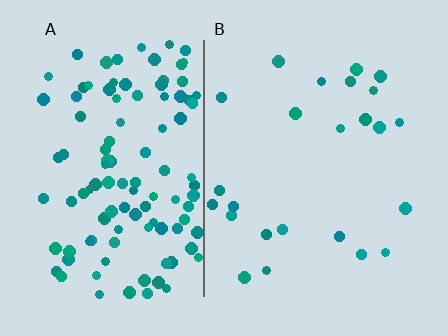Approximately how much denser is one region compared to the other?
Approximately 4.6× — region A over region B.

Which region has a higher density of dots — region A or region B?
A (the left).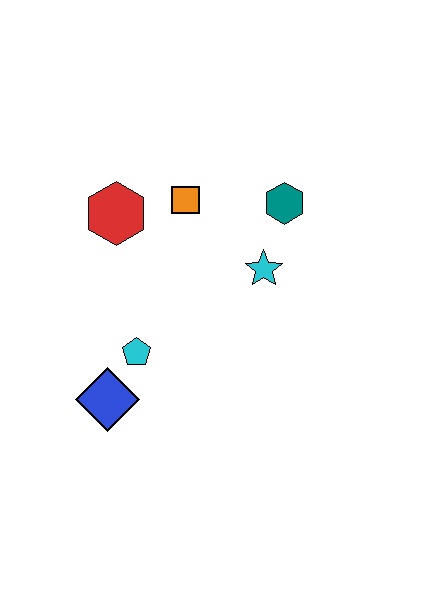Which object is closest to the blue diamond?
The cyan pentagon is closest to the blue diamond.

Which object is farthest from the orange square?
The blue diamond is farthest from the orange square.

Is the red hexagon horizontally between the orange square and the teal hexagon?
No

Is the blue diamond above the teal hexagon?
No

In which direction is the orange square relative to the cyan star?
The orange square is to the left of the cyan star.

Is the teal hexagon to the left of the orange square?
No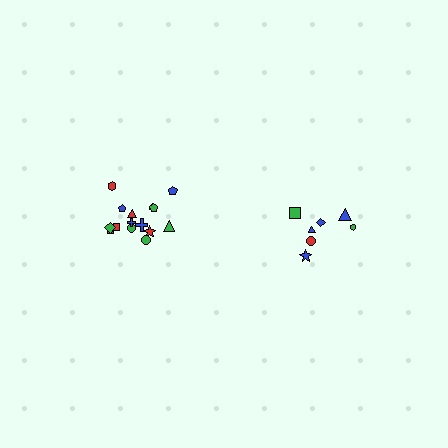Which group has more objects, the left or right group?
The left group.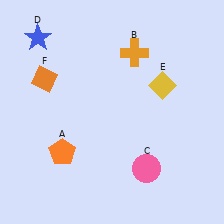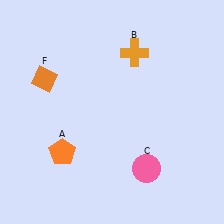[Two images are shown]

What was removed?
The yellow diamond (E), the blue star (D) were removed in Image 2.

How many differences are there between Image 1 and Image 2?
There are 2 differences between the two images.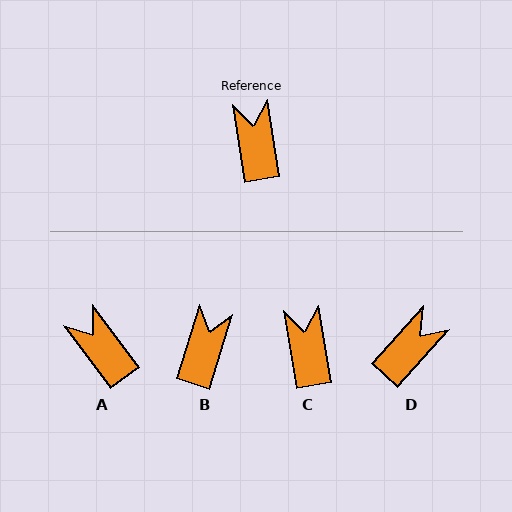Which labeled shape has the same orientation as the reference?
C.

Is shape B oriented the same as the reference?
No, it is off by about 27 degrees.